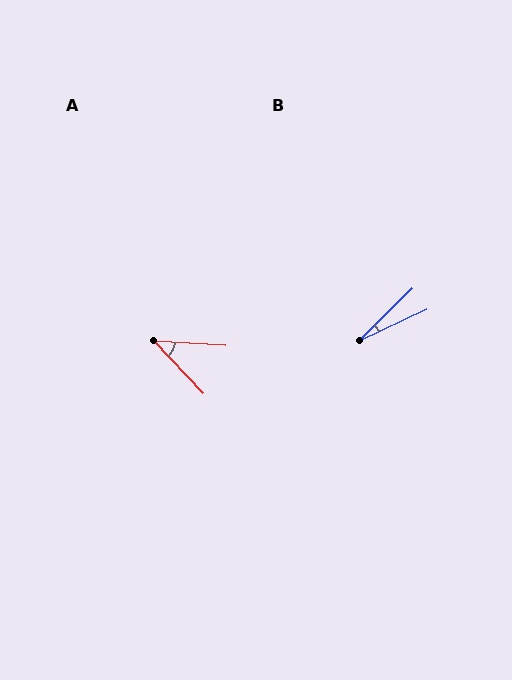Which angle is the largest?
A, at approximately 43 degrees.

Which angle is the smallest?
B, at approximately 19 degrees.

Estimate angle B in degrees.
Approximately 19 degrees.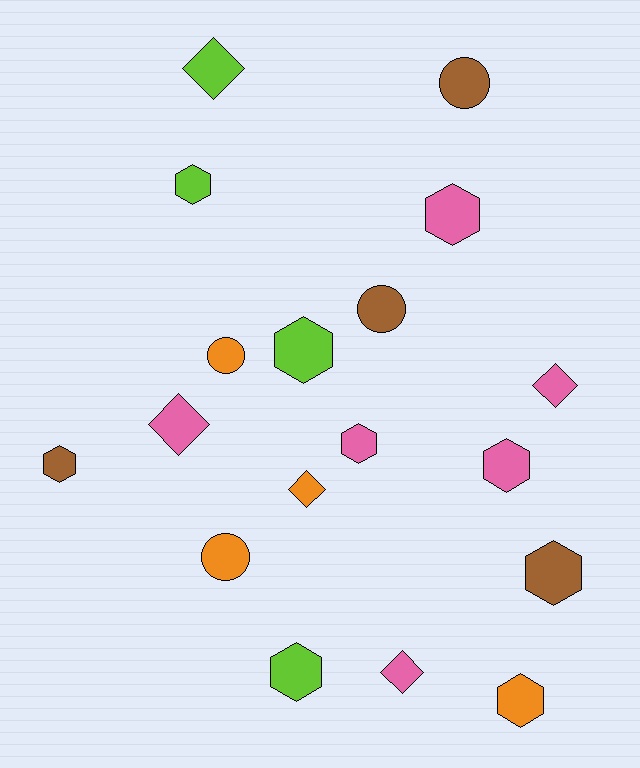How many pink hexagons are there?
There are 3 pink hexagons.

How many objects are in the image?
There are 18 objects.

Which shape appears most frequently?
Hexagon, with 9 objects.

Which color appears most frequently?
Pink, with 6 objects.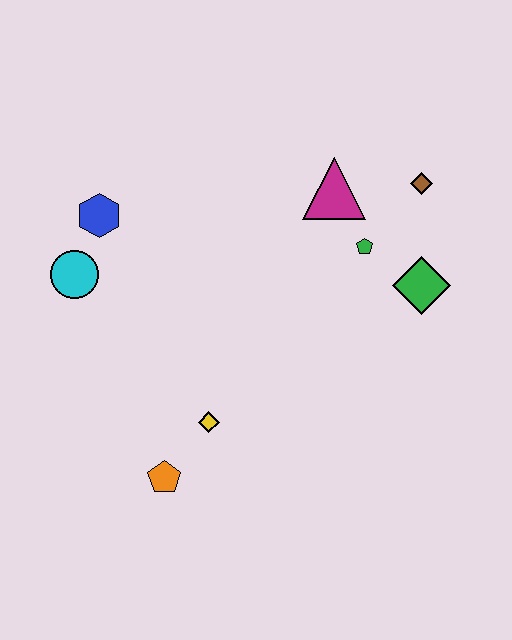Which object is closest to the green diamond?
The green pentagon is closest to the green diamond.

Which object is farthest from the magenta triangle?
The orange pentagon is farthest from the magenta triangle.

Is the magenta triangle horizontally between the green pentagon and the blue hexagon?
Yes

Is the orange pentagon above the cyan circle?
No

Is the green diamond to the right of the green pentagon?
Yes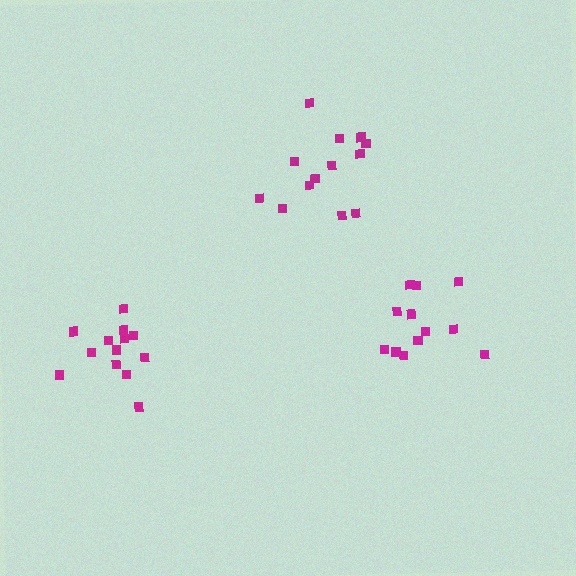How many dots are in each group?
Group 1: 12 dots, Group 2: 13 dots, Group 3: 13 dots (38 total).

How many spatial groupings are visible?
There are 3 spatial groupings.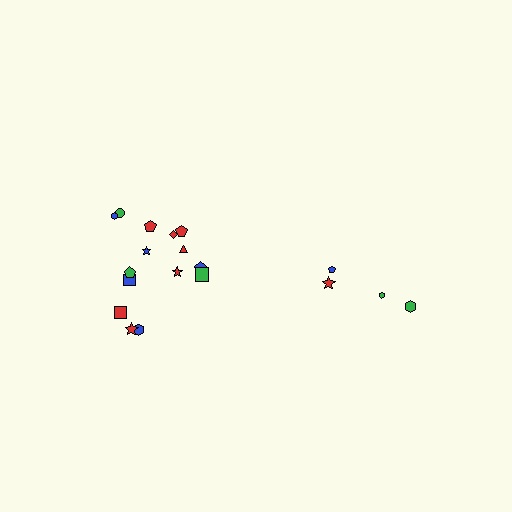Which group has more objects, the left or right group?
The left group.